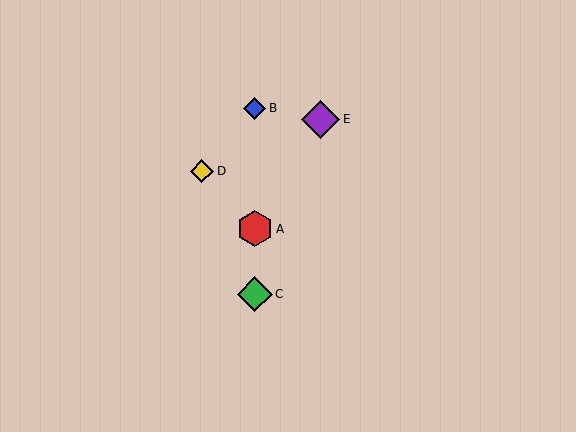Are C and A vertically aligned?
Yes, both are at x≈255.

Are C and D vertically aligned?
No, C is at x≈255 and D is at x≈202.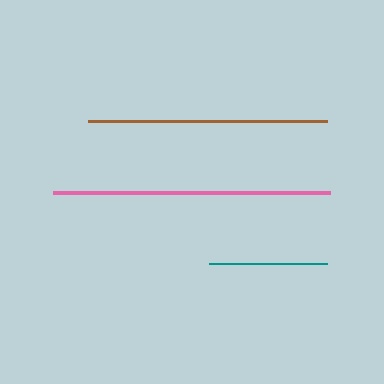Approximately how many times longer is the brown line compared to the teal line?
The brown line is approximately 2.0 times the length of the teal line.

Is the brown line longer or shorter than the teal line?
The brown line is longer than the teal line.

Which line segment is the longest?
The pink line is the longest at approximately 277 pixels.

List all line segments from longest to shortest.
From longest to shortest: pink, brown, teal.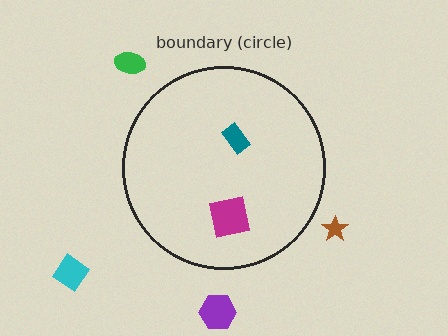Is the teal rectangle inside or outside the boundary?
Inside.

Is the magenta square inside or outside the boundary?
Inside.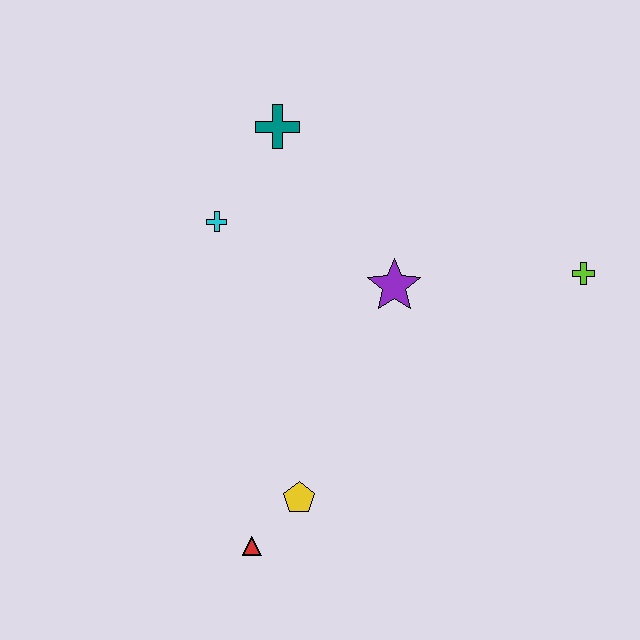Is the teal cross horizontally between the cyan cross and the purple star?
Yes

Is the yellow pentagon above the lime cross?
No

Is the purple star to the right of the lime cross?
No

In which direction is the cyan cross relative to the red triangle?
The cyan cross is above the red triangle.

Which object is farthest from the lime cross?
The red triangle is farthest from the lime cross.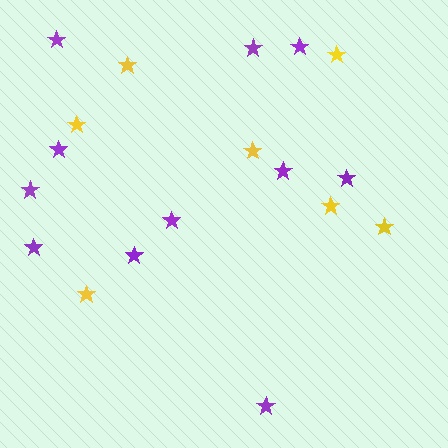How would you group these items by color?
There are 2 groups: one group of yellow stars (7) and one group of purple stars (11).